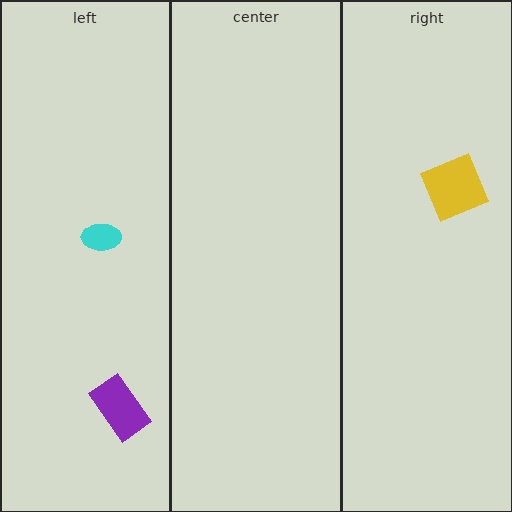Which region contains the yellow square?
The right region.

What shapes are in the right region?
The yellow square.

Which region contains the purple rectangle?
The left region.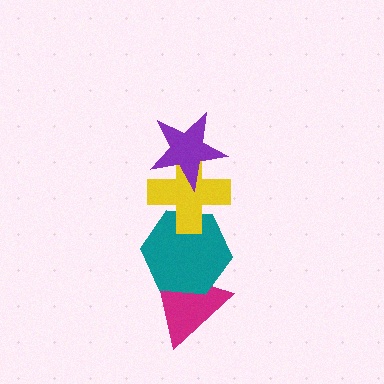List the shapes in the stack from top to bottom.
From top to bottom: the purple star, the yellow cross, the teal hexagon, the magenta triangle.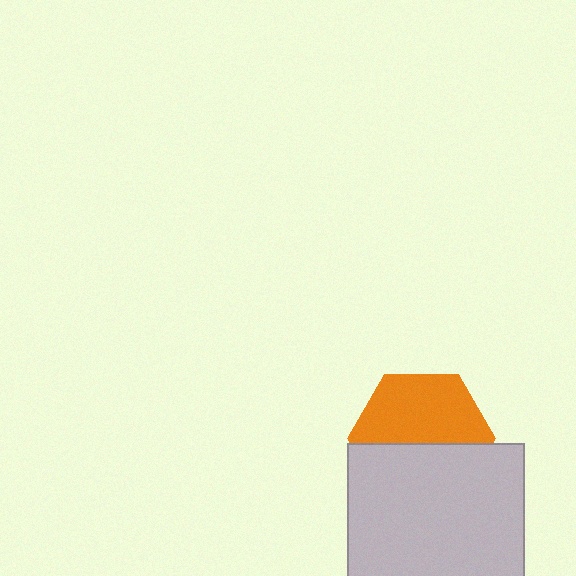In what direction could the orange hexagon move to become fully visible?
The orange hexagon could move up. That would shift it out from behind the light gray square entirely.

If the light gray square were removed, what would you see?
You would see the complete orange hexagon.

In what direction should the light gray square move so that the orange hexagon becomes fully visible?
The light gray square should move down. That is the shortest direction to clear the overlap and leave the orange hexagon fully visible.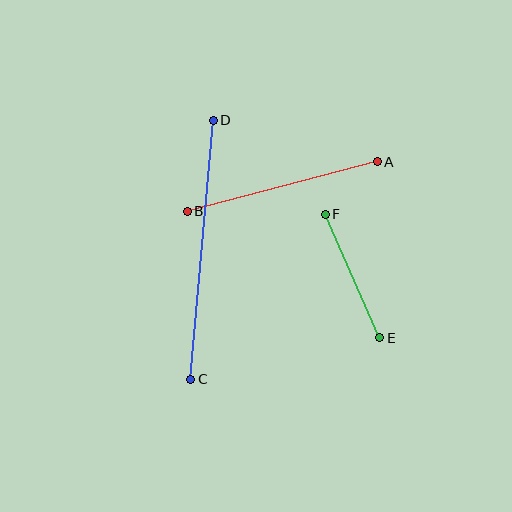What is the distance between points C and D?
The distance is approximately 260 pixels.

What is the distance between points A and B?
The distance is approximately 196 pixels.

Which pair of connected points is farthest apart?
Points C and D are farthest apart.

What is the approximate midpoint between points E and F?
The midpoint is at approximately (353, 276) pixels.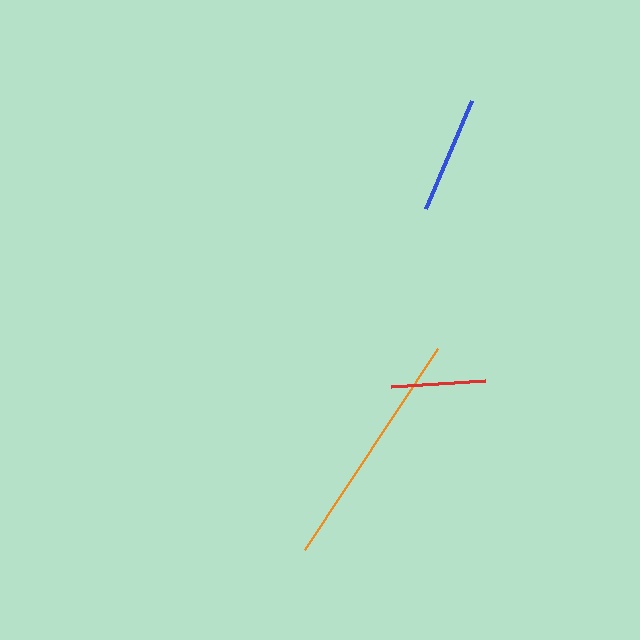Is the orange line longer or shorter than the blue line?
The orange line is longer than the blue line.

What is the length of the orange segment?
The orange segment is approximately 241 pixels long.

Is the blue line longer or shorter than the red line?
The blue line is longer than the red line.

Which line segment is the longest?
The orange line is the longest at approximately 241 pixels.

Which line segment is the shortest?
The red line is the shortest at approximately 94 pixels.